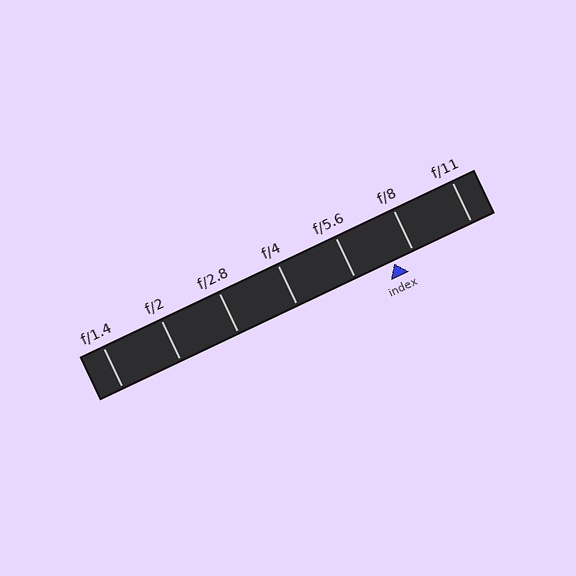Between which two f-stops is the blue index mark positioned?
The index mark is between f/5.6 and f/8.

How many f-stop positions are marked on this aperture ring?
There are 7 f-stop positions marked.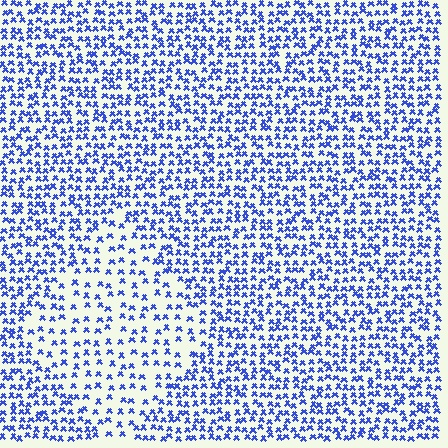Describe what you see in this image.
The image contains small blue elements arranged at two different densities. A diamond-shaped region is visible where the elements are less densely packed than the surrounding area.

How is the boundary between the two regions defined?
The boundary is defined by a change in element density (approximately 1.9x ratio). All elements are the same color, size, and shape.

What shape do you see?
I see a diamond.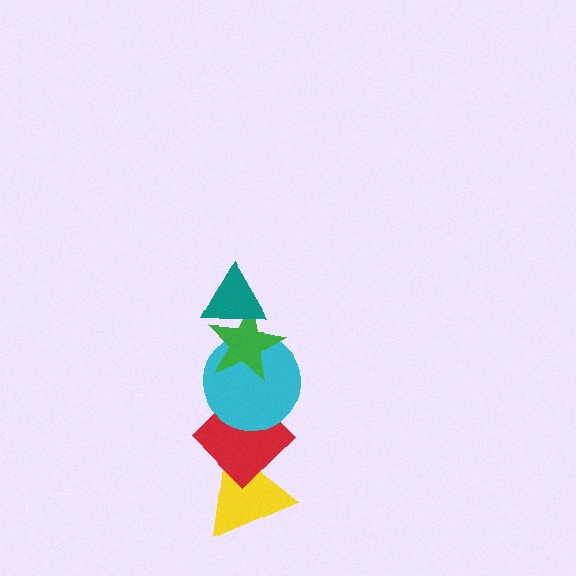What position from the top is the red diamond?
The red diamond is 4th from the top.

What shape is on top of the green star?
The teal triangle is on top of the green star.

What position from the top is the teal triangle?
The teal triangle is 1st from the top.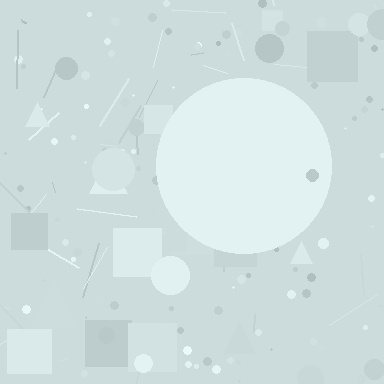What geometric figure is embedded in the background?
A circle is embedded in the background.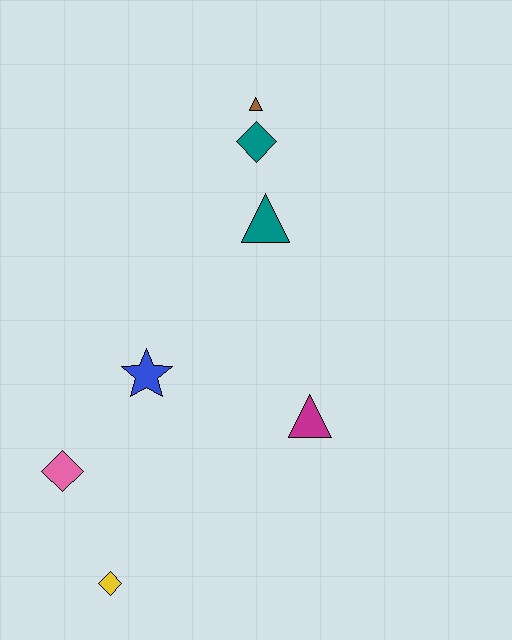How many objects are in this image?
There are 7 objects.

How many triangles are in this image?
There are 3 triangles.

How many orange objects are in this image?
There are no orange objects.